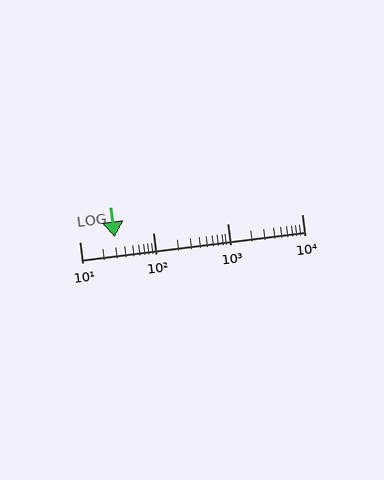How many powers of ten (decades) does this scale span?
The scale spans 3 decades, from 10 to 10000.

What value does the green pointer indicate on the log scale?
The pointer indicates approximately 30.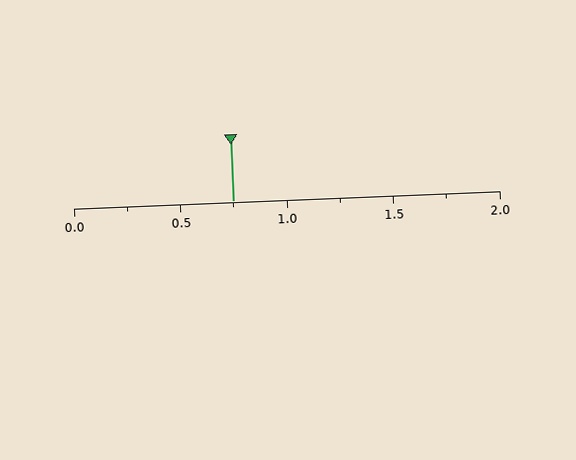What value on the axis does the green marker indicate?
The marker indicates approximately 0.75.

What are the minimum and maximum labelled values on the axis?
The axis runs from 0.0 to 2.0.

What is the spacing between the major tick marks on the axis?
The major ticks are spaced 0.5 apart.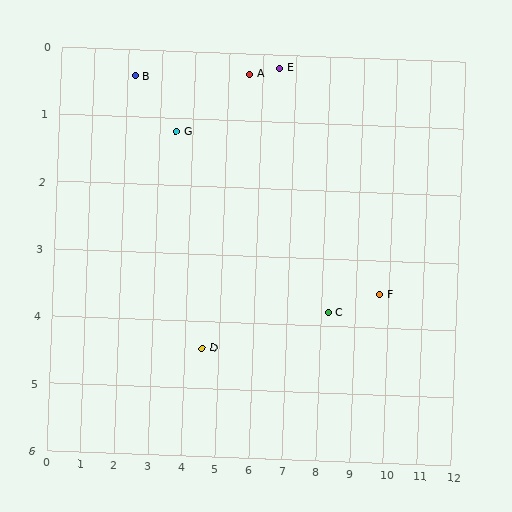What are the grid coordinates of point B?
Point B is at approximately (2.2, 0.4).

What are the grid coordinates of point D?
Point D is at approximately (4.5, 4.4).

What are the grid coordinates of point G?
Point G is at approximately (3.5, 1.2).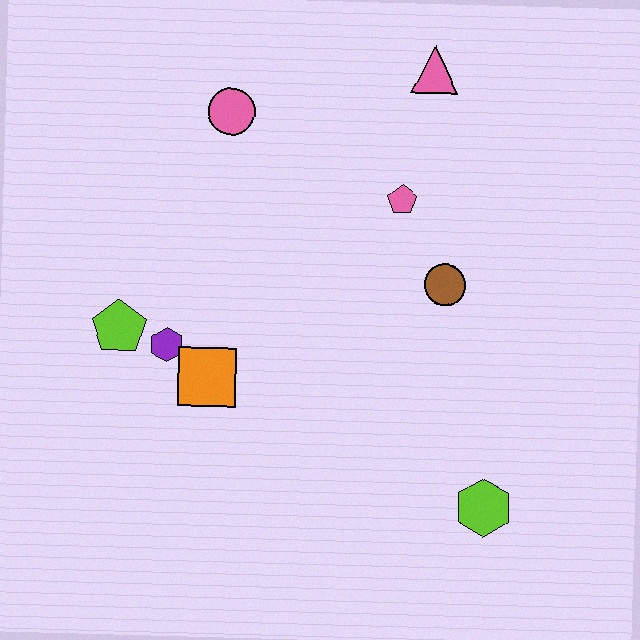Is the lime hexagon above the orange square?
No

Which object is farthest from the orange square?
The pink triangle is farthest from the orange square.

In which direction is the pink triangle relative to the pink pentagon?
The pink triangle is above the pink pentagon.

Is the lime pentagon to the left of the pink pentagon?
Yes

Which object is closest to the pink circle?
The pink pentagon is closest to the pink circle.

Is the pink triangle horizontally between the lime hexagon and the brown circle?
No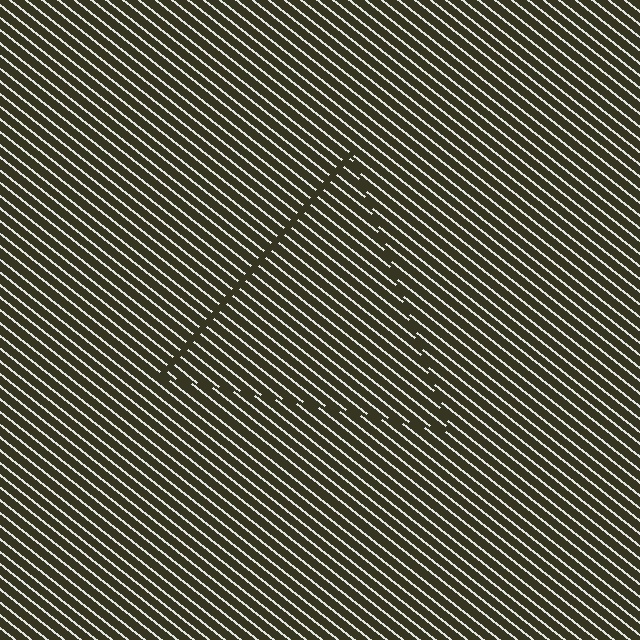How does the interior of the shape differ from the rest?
The interior of the shape contains the same grating, shifted by half a period — the contour is defined by the phase discontinuity where line-ends from the inner and outer gratings abut.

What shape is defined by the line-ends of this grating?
An illusory triangle. The interior of the shape contains the same grating, shifted by half a period — the contour is defined by the phase discontinuity where line-ends from the inner and outer gratings abut.